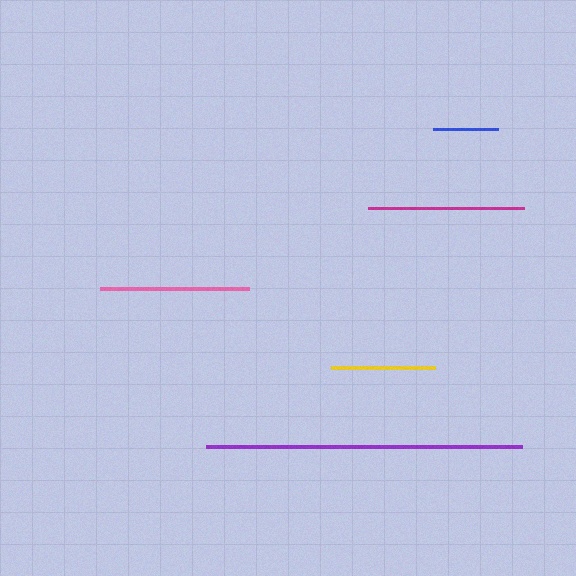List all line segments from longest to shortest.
From longest to shortest: purple, magenta, pink, yellow, blue.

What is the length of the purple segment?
The purple segment is approximately 315 pixels long.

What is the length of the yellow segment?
The yellow segment is approximately 104 pixels long.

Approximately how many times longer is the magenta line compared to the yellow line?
The magenta line is approximately 1.5 times the length of the yellow line.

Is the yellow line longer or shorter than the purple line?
The purple line is longer than the yellow line.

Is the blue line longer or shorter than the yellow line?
The yellow line is longer than the blue line.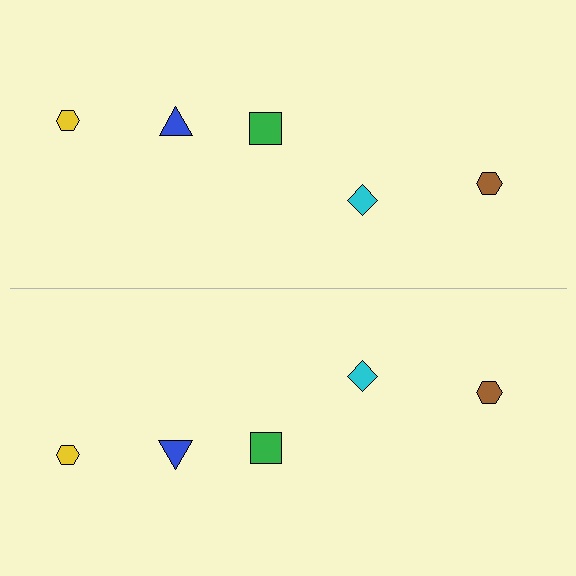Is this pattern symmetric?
Yes, this pattern has bilateral (reflection) symmetry.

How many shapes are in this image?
There are 10 shapes in this image.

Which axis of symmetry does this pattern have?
The pattern has a horizontal axis of symmetry running through the center of the image.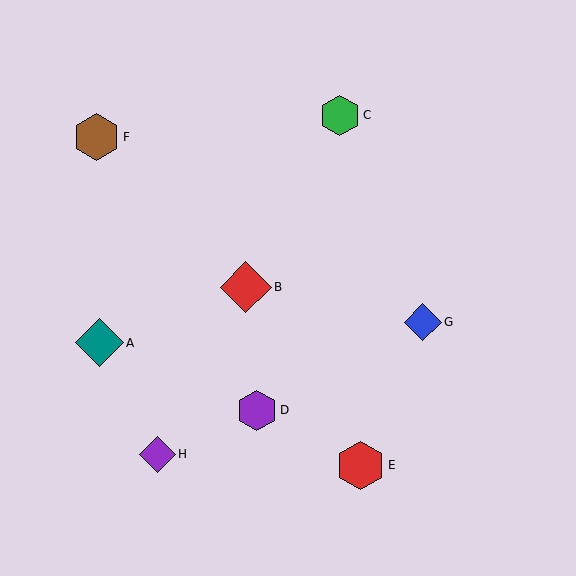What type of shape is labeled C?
Shape C is a green hexagon.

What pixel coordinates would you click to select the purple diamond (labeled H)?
Click at (158, 454) to select the purple diamond H.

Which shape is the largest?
The red diamond (labeled B) is the largest.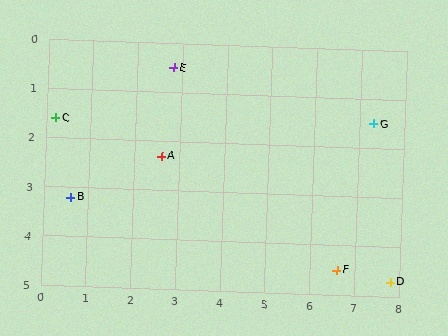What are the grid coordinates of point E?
Point E is at approximately (2.8, 0.5).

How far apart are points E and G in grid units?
Points E and G are about 4.6 grid units apart.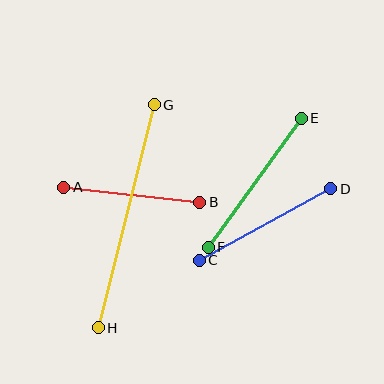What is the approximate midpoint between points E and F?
The midpoint is at approximately (255, 183) pixels.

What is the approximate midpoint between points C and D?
The midpoint is at approximately (265, 225) pixels.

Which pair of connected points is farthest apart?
Points G and H are farthest apart.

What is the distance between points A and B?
The distance is approximately 137 pixels.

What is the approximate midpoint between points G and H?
The midpoint is at approximately (126, 216) pixels.